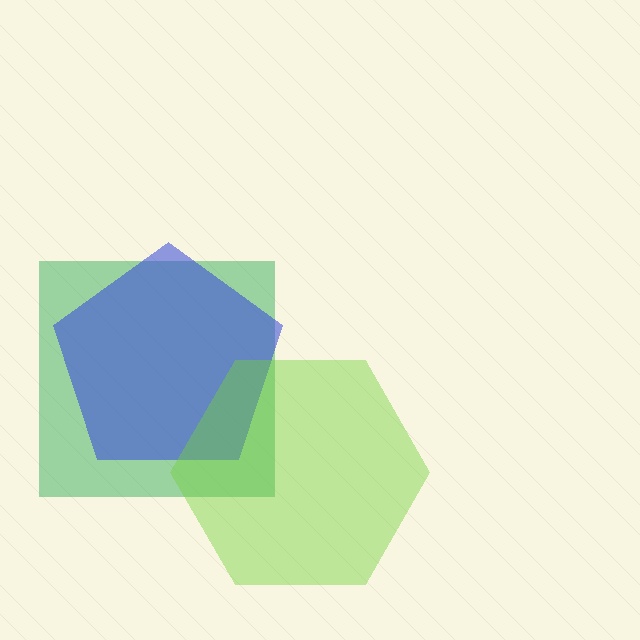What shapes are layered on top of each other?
The layered shapes are: a green square, a blue pentagon, a lime hexagon.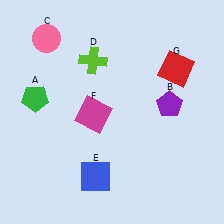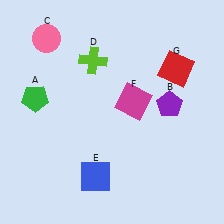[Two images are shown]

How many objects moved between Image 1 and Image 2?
1 object moved between the two images.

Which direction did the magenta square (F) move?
The magenta square (F) moved right.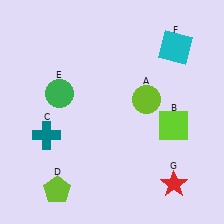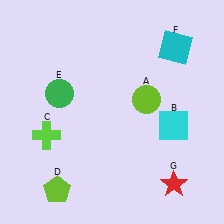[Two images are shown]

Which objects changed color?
B changed from lime to cyan. C changed from teal to lime.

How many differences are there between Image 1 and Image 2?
There are 2 differences between the two images.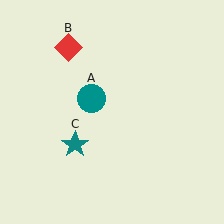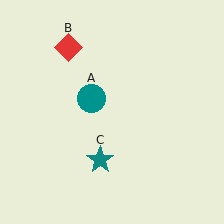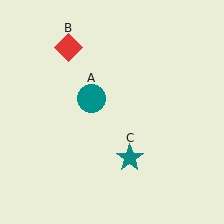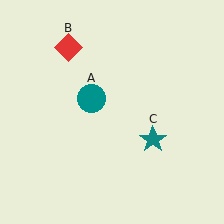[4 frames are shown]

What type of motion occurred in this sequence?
The teal star (object C) rotated counterclockwise around the center of the scene.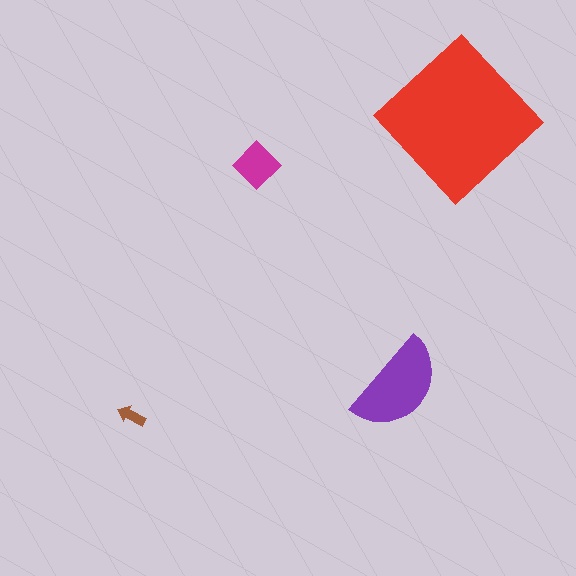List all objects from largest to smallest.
The red diamond, the purple semicircle, the magenta diamond, the brown arrow.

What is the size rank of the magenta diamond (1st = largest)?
3rd.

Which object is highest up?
The red diamond is topmost.